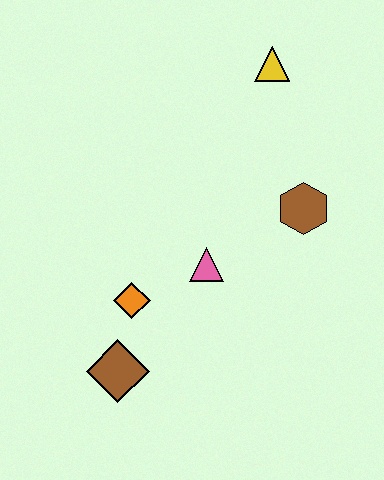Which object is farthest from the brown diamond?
The yellow triangle is farthest from the brown diamond.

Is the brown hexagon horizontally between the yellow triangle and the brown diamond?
No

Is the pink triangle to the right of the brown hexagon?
No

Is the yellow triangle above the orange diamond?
Yes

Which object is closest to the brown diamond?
The orange diamond is closest to the brown diamond.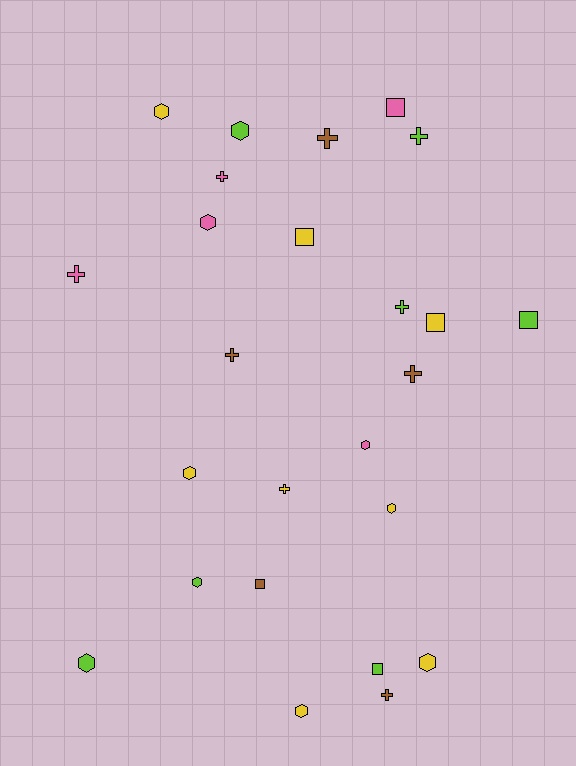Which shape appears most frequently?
Hexagon, with 10 objects.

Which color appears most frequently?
Yellow, with 8 objects.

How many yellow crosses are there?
There is 1 yellow cross.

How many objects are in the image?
There are 25 objects.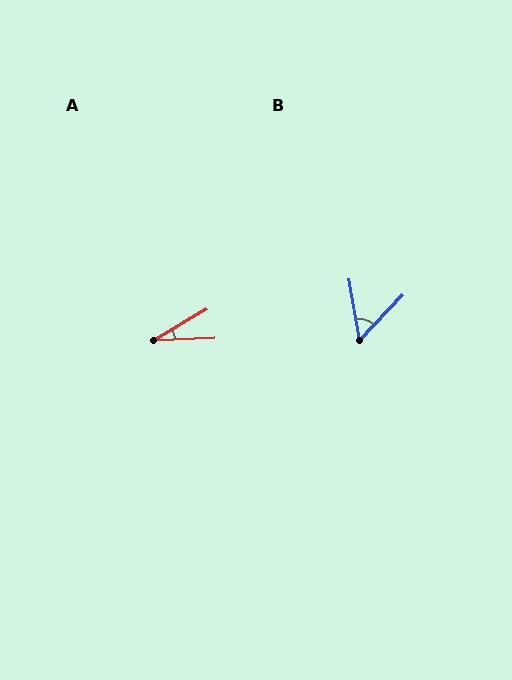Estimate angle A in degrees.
Approximately 28 degrees.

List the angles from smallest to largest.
A (28°), B (53°).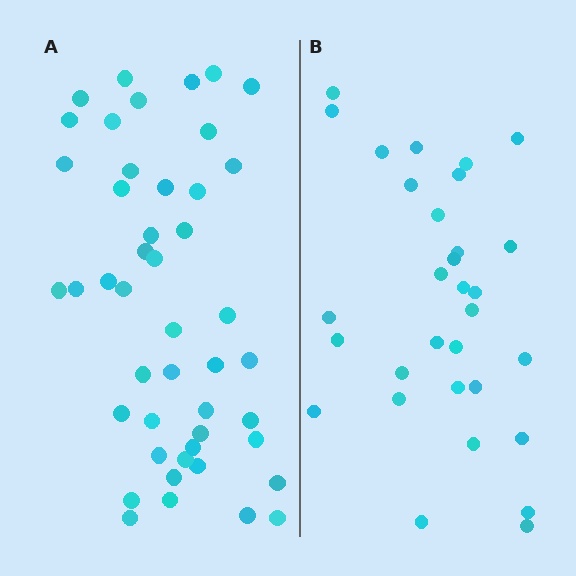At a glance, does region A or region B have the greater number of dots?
Region A (the left region) has more dots.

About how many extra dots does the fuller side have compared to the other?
Region A has approximately 15 more dots than region B.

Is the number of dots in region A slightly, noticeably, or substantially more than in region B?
Region A has substantially more. The ratio is roughly 1.5 to 1.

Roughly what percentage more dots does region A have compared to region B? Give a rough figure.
About 50% more.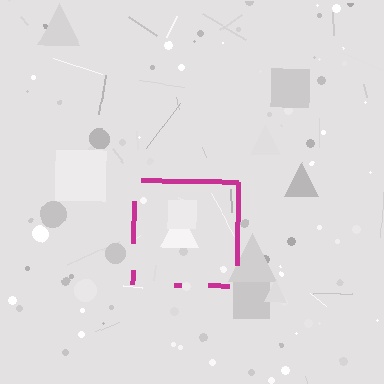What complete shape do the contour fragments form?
The contour fragments form a square.